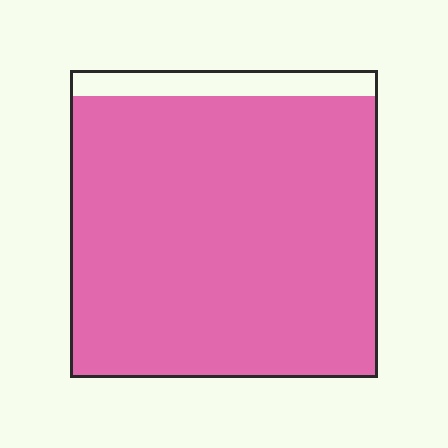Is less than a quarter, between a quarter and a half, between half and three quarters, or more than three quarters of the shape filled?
More than three quarters.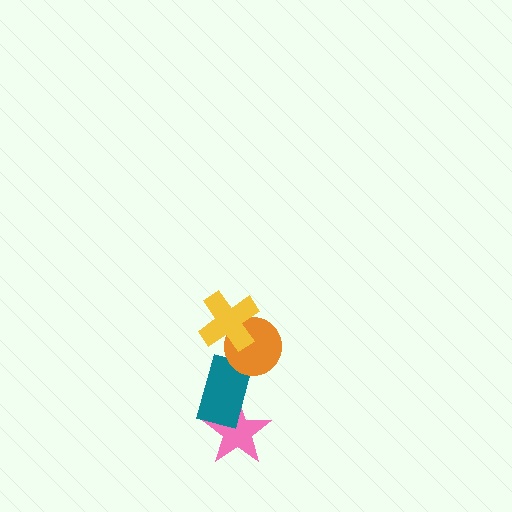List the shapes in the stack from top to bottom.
From top to bottom: the yellow cross, the orange circle, the teal rectangle, the pink star.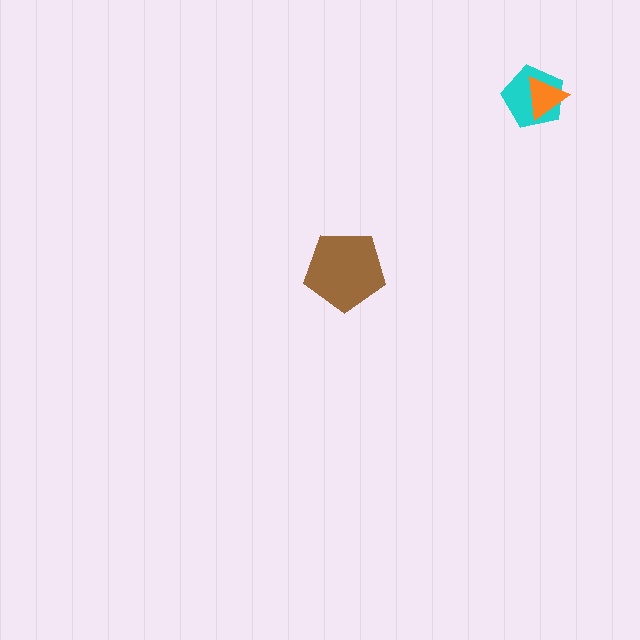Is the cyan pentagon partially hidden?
Yes, it is partially covered by another shape.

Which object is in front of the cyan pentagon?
The orange triangle is in front of the cyan pentagon.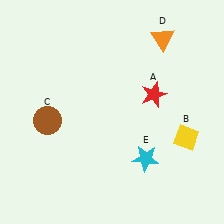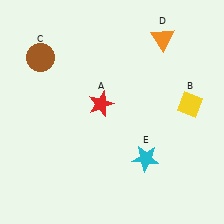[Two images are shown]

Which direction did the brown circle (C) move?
The brown circle (C) moved up.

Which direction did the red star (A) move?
The red star (A) moved left.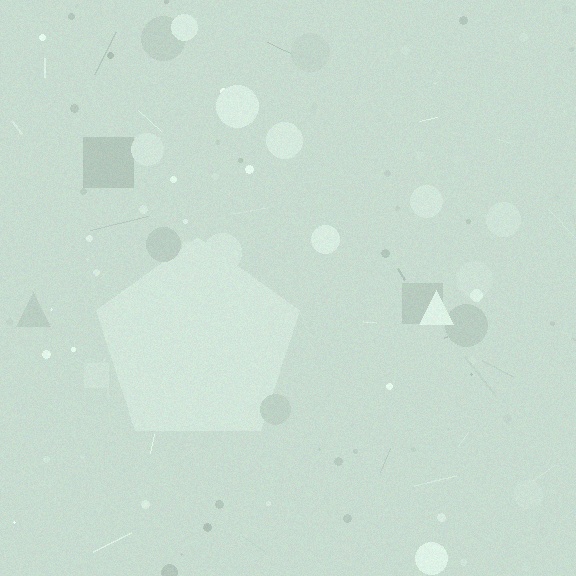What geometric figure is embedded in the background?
A pentagon is embedded in the background.